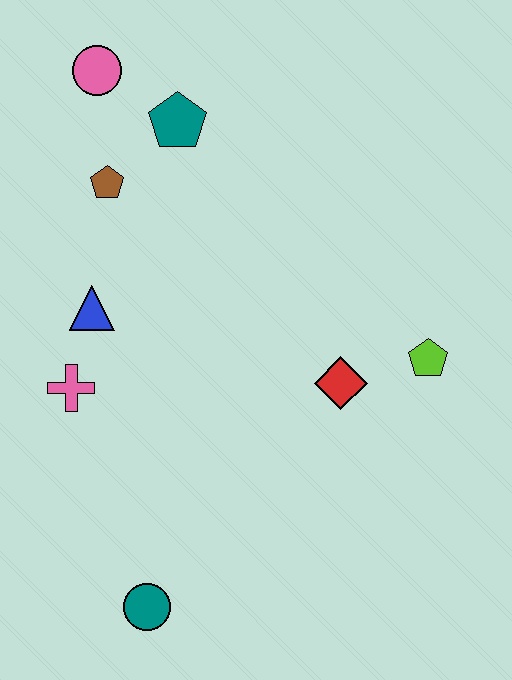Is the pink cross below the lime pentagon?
Yes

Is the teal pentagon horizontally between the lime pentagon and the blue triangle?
Yes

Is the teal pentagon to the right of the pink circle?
Yes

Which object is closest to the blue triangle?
The pink cross is closest to the blue triangle.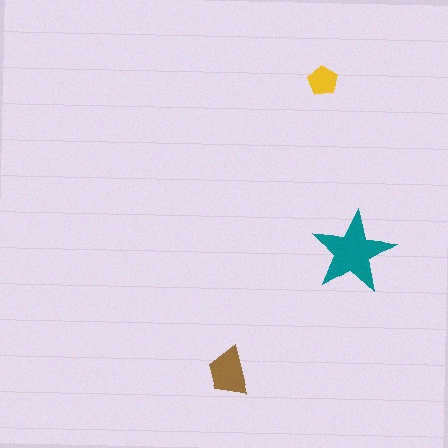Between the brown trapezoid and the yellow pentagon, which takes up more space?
The brown trapezoid.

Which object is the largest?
The teal star.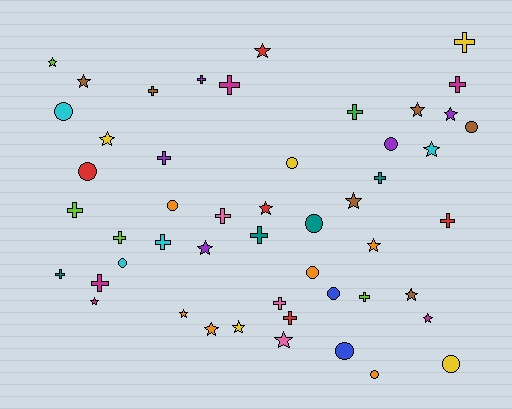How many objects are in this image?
There are 50 objects.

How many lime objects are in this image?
There are 4 lime objects.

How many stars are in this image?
There are 18 stars.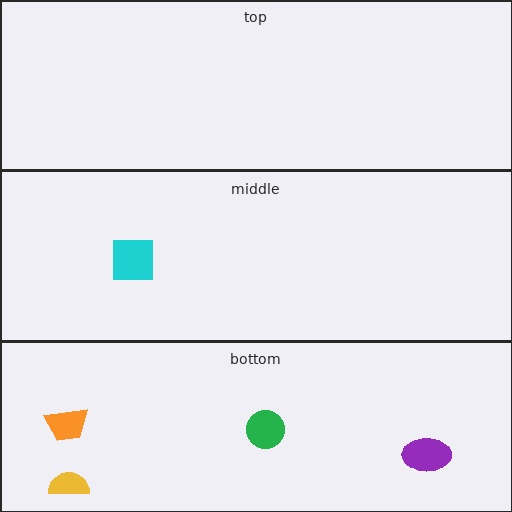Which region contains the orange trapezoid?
The bottom region.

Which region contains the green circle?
The bottom region.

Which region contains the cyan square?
The middle region.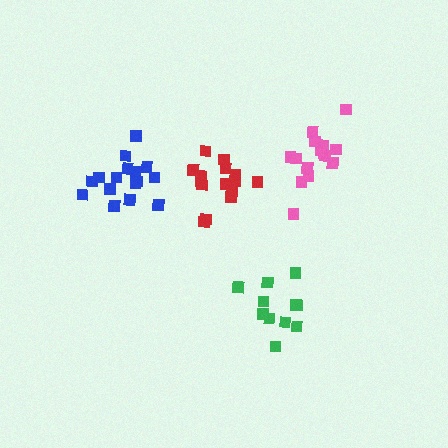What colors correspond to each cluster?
The clusters are colored: pink, green, blue, red.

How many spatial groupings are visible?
There are 4 spatial groupings.